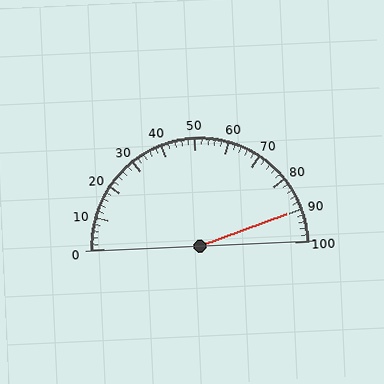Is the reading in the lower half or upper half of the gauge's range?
The reading is in the upper half of the range (0 to 100).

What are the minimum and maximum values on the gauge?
The gauge ranges from 0 to 100.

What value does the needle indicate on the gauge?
The needle indicates approximately 90.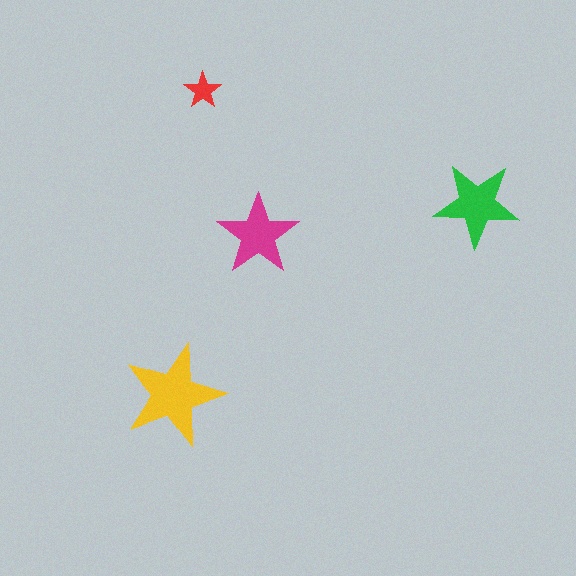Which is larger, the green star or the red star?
The green one.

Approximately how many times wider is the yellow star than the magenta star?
About 1.5 times wider.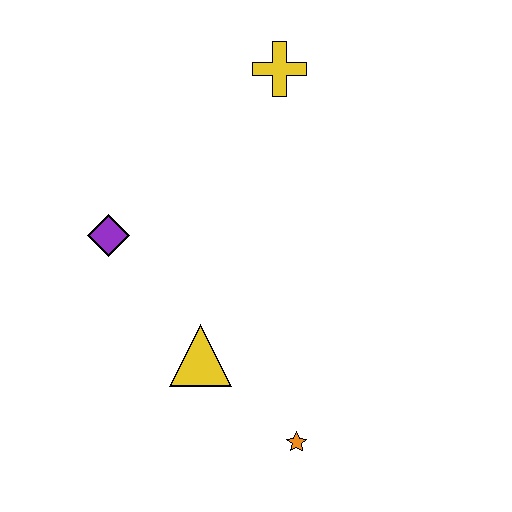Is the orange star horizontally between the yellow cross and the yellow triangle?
No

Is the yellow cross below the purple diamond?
No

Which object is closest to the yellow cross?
The purple diamond is closest to the yellow cross.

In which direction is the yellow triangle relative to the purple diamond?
The yellow triangle is below the purple diamond.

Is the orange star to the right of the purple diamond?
Yes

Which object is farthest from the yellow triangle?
The yellow cross is farthest from the yellow triangle.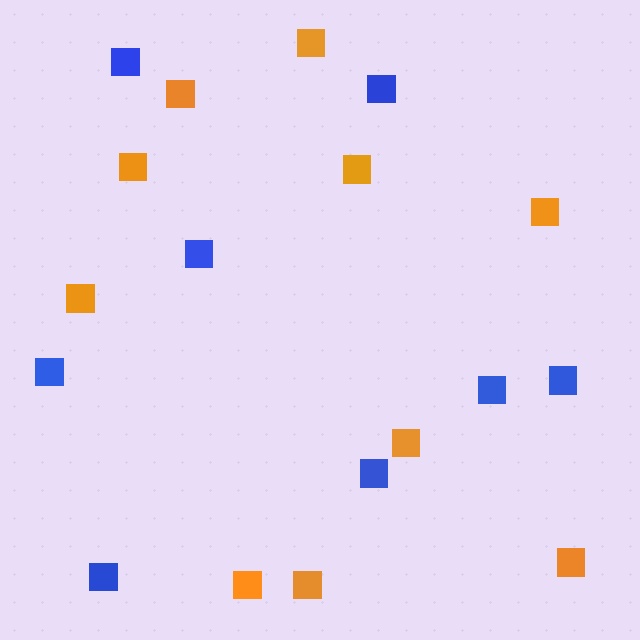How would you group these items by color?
There are 2 groups: one group of blue squares (8) and one group of orange squares (10).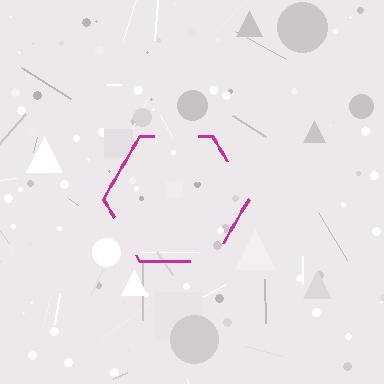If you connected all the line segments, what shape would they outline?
They would outline a hexagon.